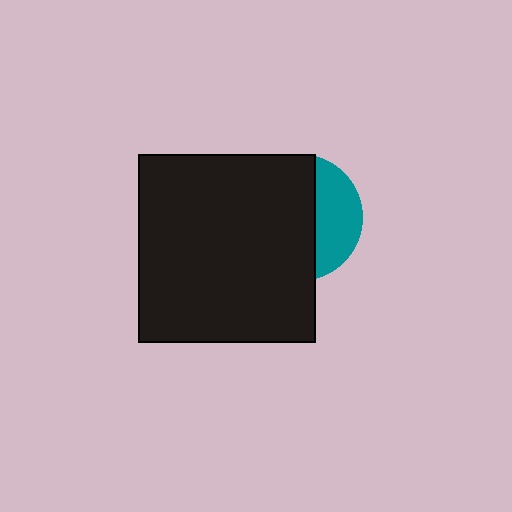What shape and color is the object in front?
The object in front is a black rectangle.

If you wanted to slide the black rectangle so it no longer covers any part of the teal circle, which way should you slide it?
Slide it left — that is the most direct way to separate the two shapes.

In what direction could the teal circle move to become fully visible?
The teal circle could move right. That would shift it out from behind the black rectangle entirely.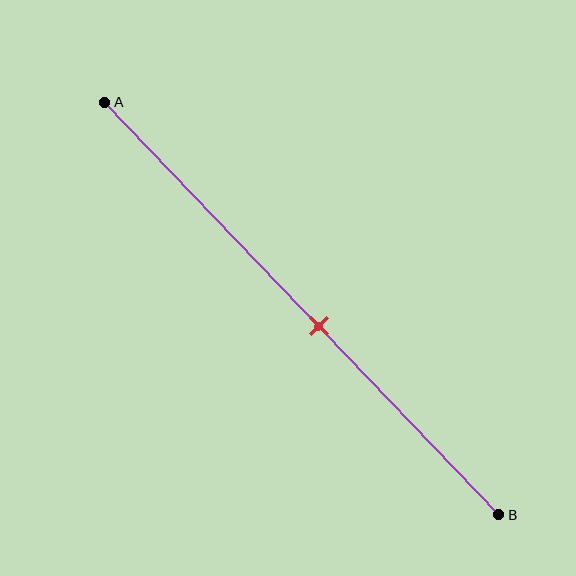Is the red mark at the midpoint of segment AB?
No, the mark is at about 55% from A, not at the 50% midpoint.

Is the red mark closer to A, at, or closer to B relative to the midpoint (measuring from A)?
The red mark is closer to point B than the midpoint of segment AB.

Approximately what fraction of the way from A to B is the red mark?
The red mark is approximately 55% of the way from A to B.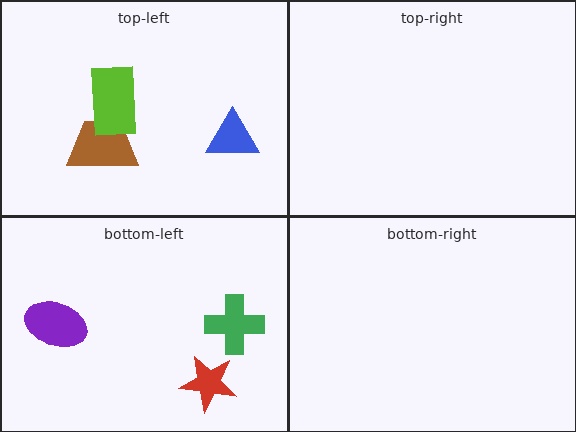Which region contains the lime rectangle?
The top-left region.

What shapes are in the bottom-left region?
The red star, the green cross, the purple ellipse.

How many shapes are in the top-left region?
3.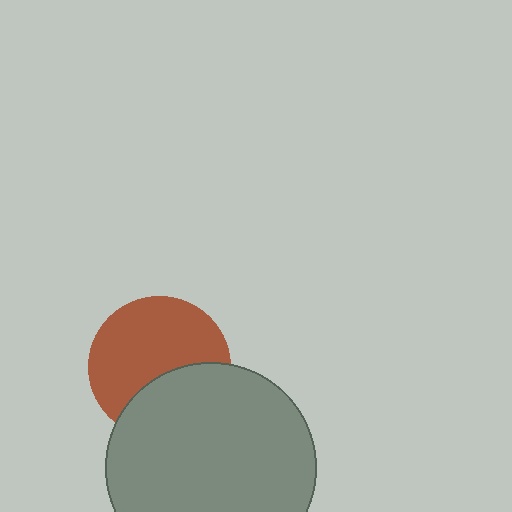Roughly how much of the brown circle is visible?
About half of it is visible (roughly 63%).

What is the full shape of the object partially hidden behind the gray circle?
The partially hidden object is a brown circle.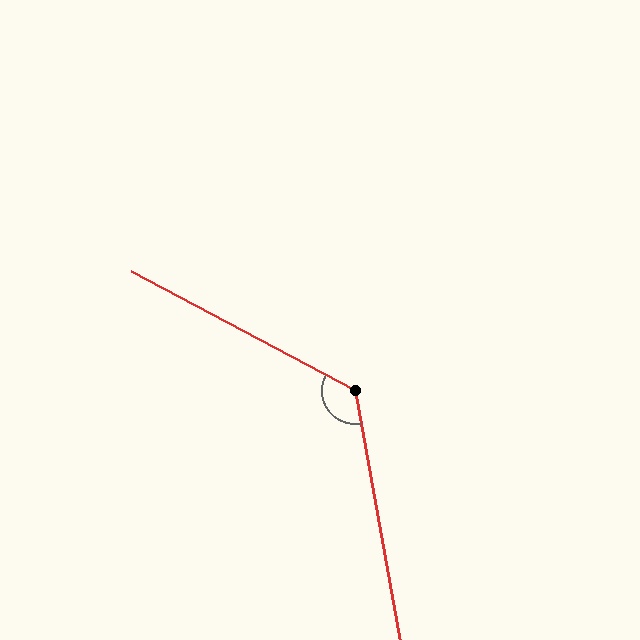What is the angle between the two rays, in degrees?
Approximately 128 degrees.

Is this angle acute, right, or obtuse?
It is obtuse.